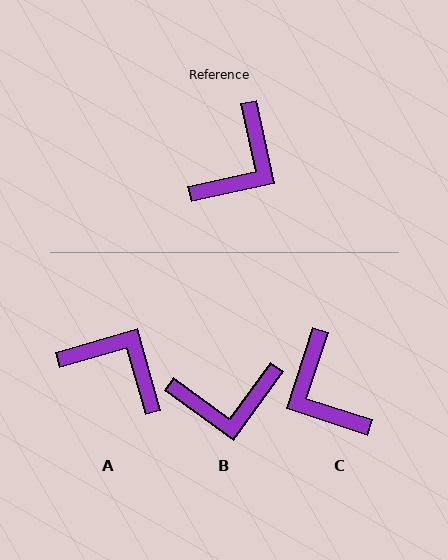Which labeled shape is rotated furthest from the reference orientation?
C, about 120 degrees away.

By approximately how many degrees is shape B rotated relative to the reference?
Approximately 48 degrees clockwise.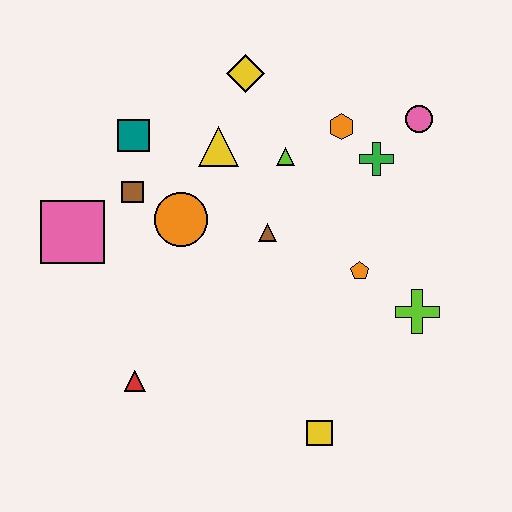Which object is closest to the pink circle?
The green cross is closest to the pink circle.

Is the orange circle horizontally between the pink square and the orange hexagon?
Yes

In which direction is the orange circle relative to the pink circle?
The orange circle is to the left of the pink circle.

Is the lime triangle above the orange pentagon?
Yes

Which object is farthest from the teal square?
The yellow square is farthest from the teal square.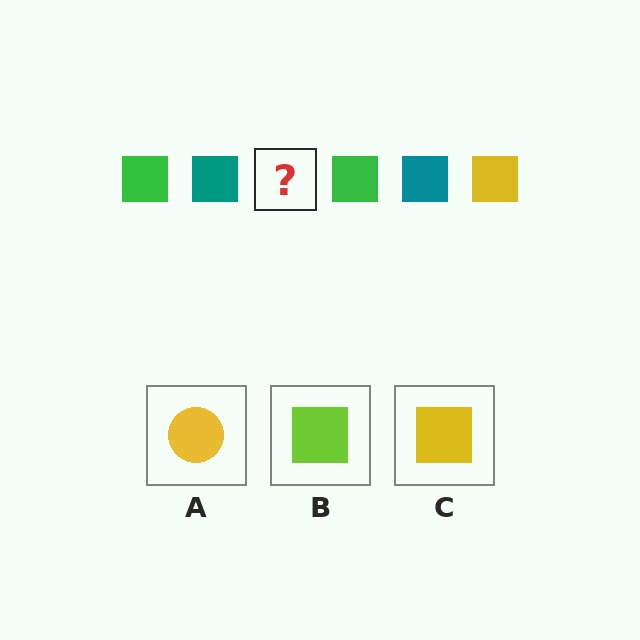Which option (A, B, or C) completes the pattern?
C.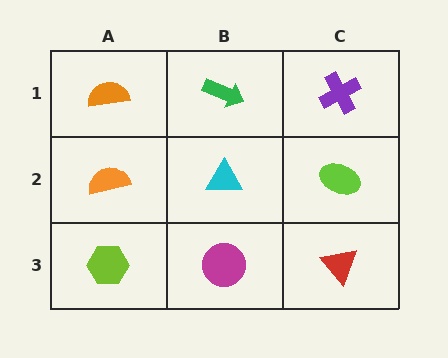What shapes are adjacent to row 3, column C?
A lime ellipse (row 2, column C), a magenta circle (row 3, column B).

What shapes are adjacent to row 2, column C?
A purple cross (row 1, column C), a red triangle (row 3, column C), a cyan triangle (row 2, column B).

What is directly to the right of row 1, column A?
A green arrow.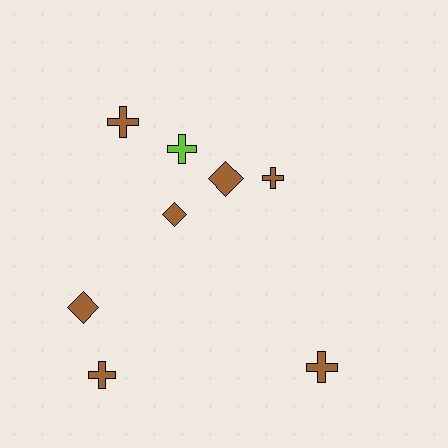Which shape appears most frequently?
Cross, with 5 objects.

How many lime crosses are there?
There is 1 lime cross.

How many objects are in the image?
There are 8 objects.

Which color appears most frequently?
Brown, with 7 objects.